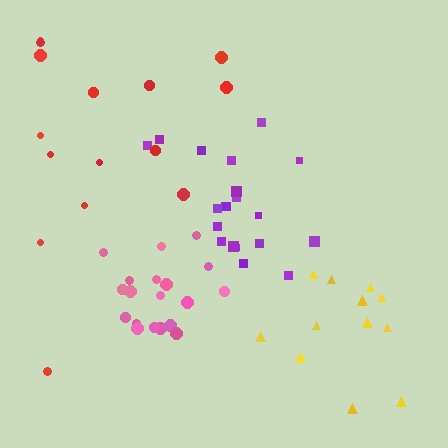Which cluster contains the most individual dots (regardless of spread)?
Purple (20).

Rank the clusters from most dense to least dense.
pink, yellow, purple, red.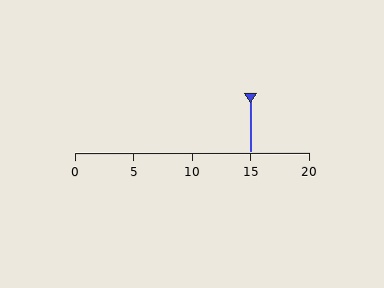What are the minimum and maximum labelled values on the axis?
The axis runs from 0 to 20.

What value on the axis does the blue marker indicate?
The marker indicates approximately 15.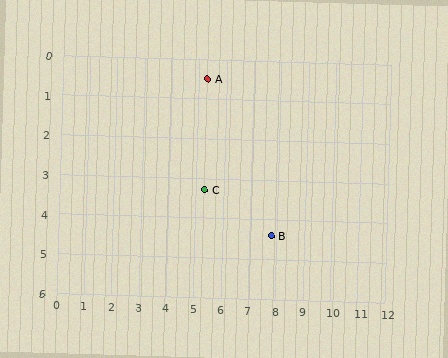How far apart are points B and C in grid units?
Points B and C are about 2.7 grid units apart.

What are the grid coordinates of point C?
Point C is at approximately (5.3, 3.3).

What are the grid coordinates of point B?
Point B is at approximately (7.8, 4.4).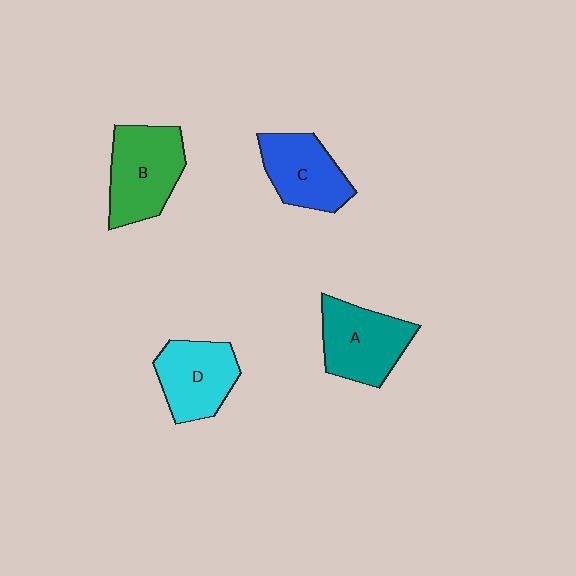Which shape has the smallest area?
Shape C (blue).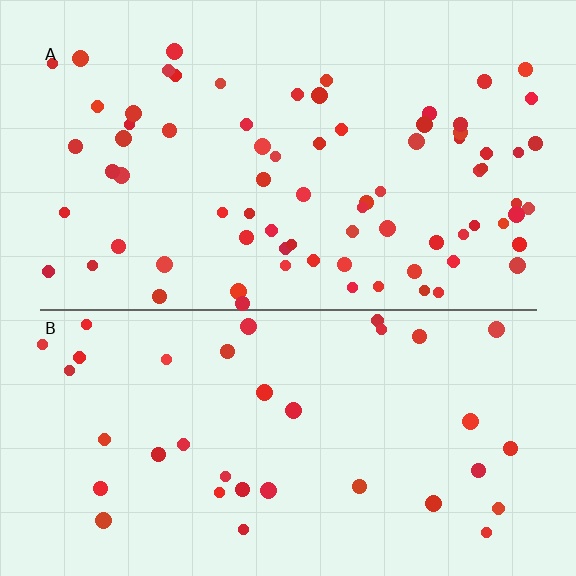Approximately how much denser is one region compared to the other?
Approximately 2.1× — region A over region B.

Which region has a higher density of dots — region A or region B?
A (the top).